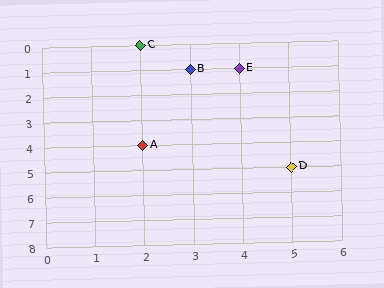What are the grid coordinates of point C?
Point C is at grid coordinates (2, 0).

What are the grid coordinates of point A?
Point A is at grid coordinates (2, 4).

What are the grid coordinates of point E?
Point E is at grid coordinates (4, 1).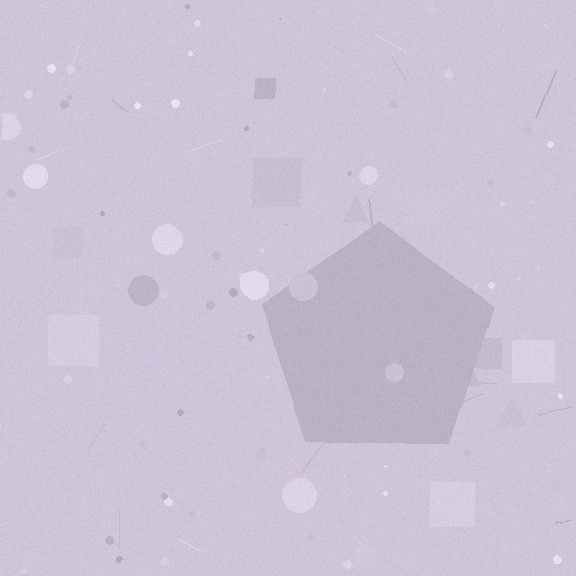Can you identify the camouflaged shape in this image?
The camouflaged shape is a pentagon.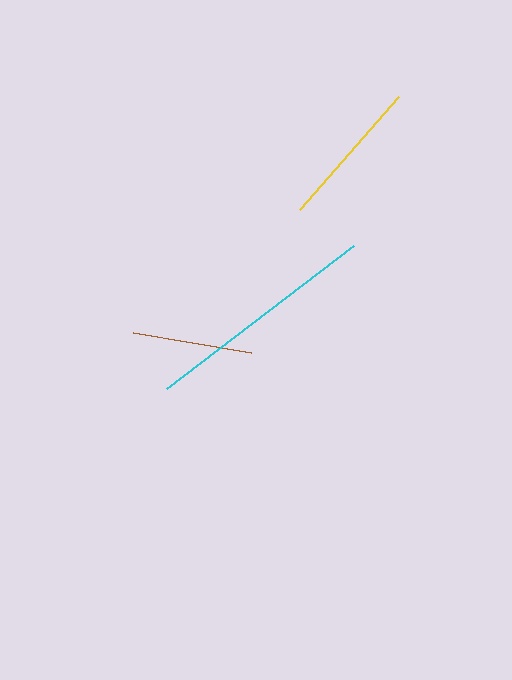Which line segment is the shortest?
The brown line is the shortest at approximately 120 pixels.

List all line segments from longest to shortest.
From longest to shortest: cyan, yellow, brown.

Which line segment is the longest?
The cyan line is the longest at approximately 236 pixels.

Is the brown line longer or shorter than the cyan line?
The cyan line is longer than the brown line.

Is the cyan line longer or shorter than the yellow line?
The cyan line is longer than the yellow line.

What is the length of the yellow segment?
The yellow segment is approximately 151 pixels long.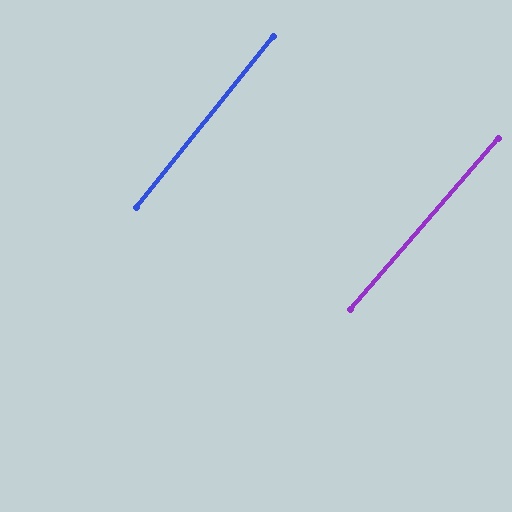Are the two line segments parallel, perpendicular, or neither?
Parallel — their directions differ by only 1.7°.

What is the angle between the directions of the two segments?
Approximately 2 degrees.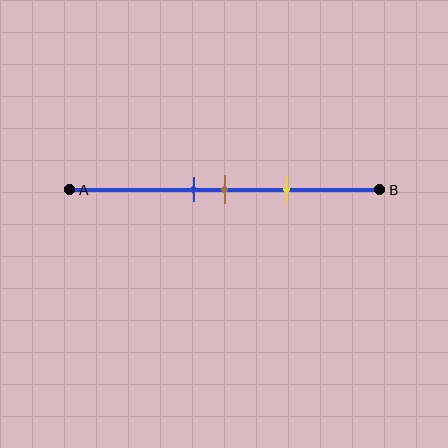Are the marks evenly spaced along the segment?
Yes, the marks are approximately evenly spaced.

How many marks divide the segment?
There are 3 marks dividing the segment.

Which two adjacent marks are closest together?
The blue and brown marks are the closest adjacent pair.